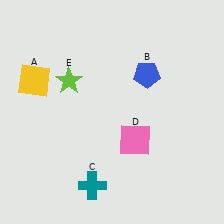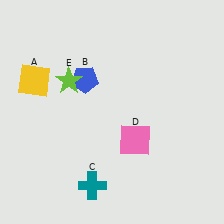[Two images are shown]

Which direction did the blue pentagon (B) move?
The blue pentagon (B) moved left.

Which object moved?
The blue pentagon (B) moved left.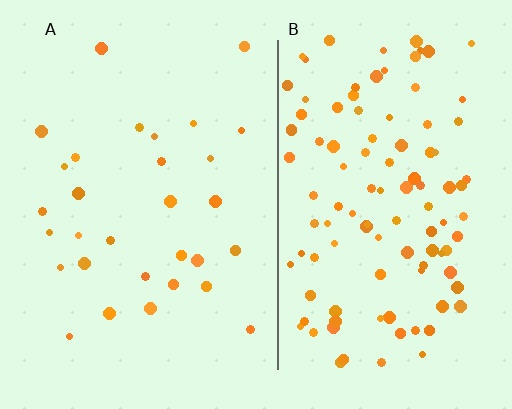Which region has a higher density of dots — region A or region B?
B (the right).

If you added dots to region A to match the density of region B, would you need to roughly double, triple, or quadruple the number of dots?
Approximately quadruple.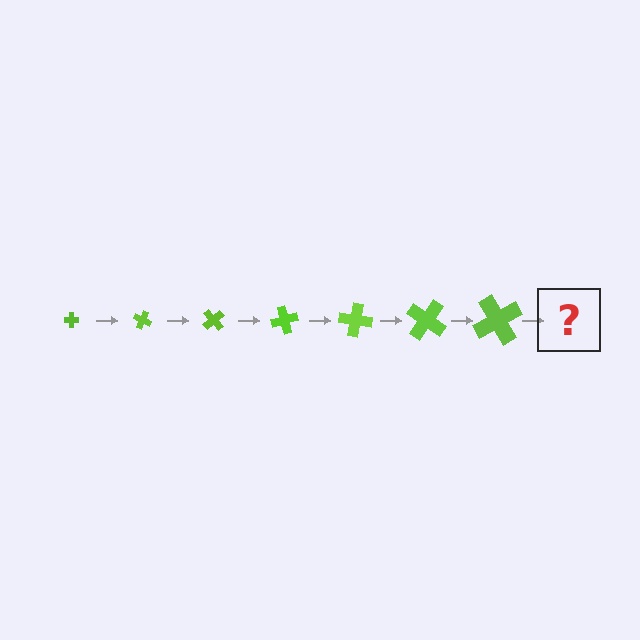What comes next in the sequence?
The next element should be a cross, larger than the previous one and rotated 175 degrees from the start.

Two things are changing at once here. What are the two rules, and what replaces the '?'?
The two rules are that the cross grows larger each step and it rotates 25 degrees each step. The '?' should be a cross, larger than the previous one and rotated 175 degrees from the start.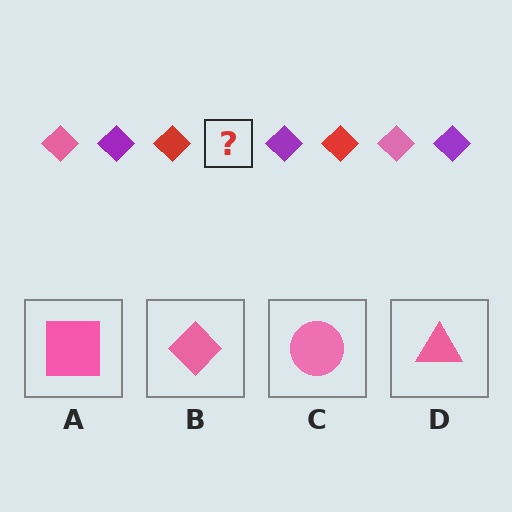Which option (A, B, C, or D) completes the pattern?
B.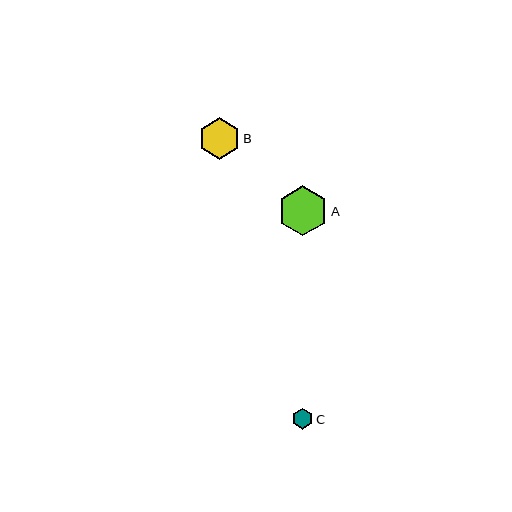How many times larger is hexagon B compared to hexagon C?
Hexagon B is approximately 2.0 times the size of hexagon C.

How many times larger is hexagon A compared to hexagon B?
Hexagon A is approximately 1.2 times the size of hexagon B.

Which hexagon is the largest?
Hexagon A is the largest with a size of approximately 50 pixels.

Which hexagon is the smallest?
Hexagon C is the smallest with a size of approximately 20 pixels.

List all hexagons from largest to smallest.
From largest to smallest: A, B, C.